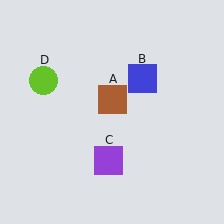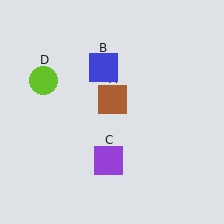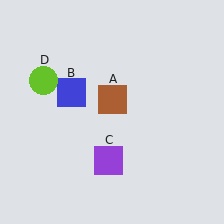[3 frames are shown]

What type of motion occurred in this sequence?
The blue square (object B) rotated counterclockwise around the center of the scene.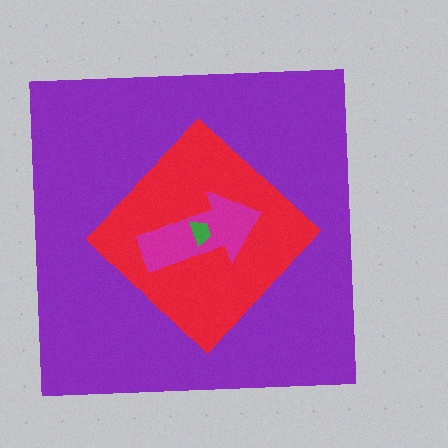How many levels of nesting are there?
4.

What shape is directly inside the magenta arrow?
The green trapezoid.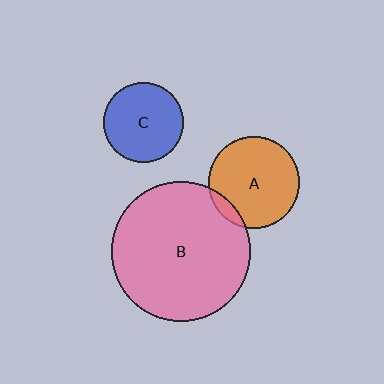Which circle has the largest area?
Circle B (pink).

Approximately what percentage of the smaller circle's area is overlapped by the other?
Approximately 10%.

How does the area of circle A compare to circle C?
Approximately 1.3 times.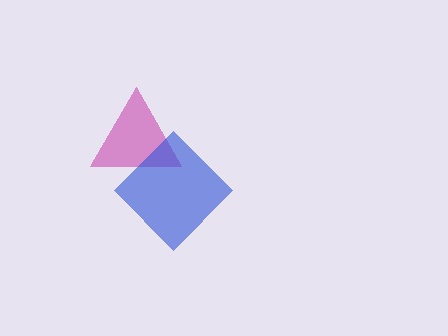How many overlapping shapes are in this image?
There are 2 overlapping shapes in the image.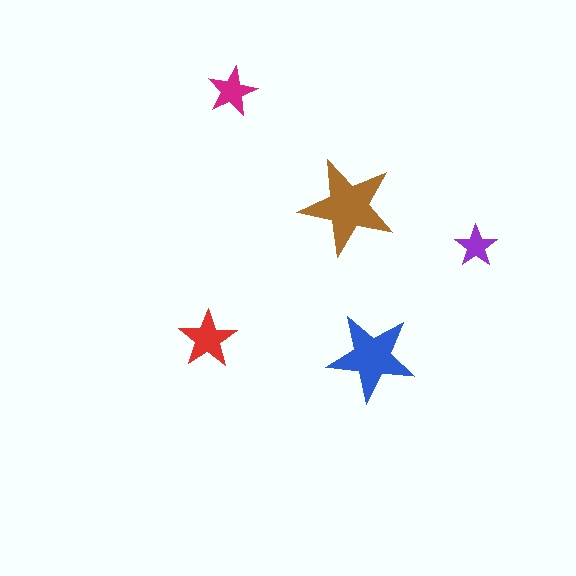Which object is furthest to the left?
The red star is leftmost.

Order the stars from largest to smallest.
the brown one, the blue one, the red one, the magenta one, the purple one.